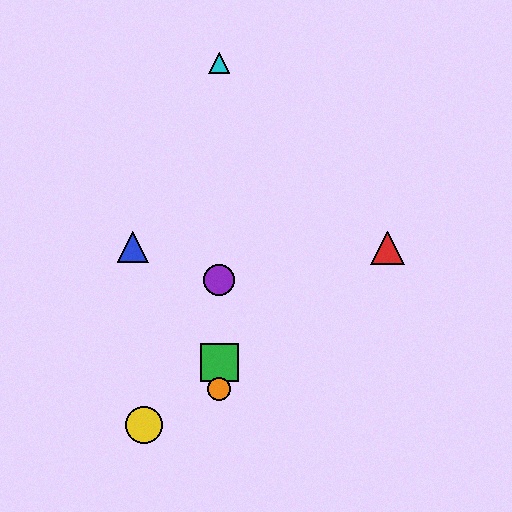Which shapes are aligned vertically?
The green square, the purple circle, the orange circle, the cyan triangle are aligned vertically.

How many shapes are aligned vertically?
4 shapes (the green square, the purple circle, the orange circle, the cyan triangle) are aligned vertically.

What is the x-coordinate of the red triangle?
The red triangle is at x≈387.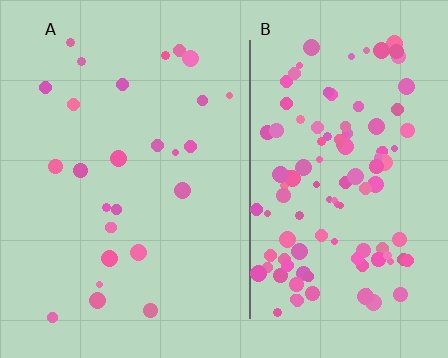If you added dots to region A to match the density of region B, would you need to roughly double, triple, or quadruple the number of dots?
Approximately quadruple.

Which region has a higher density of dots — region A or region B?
B (the right).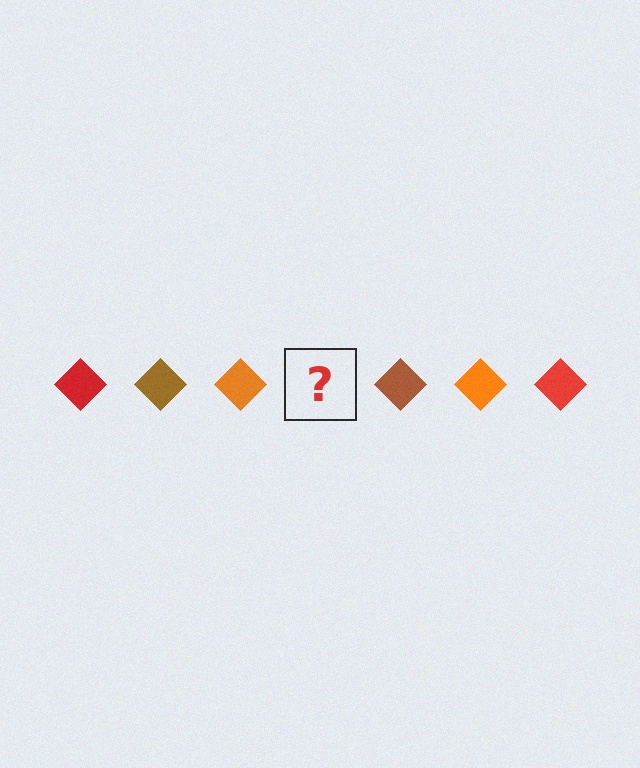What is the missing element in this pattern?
The missing element is a red diamond.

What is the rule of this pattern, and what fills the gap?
The rule is that the pattern cycles through red, brown, orange diamonds. The gap should be filled with a red diamond.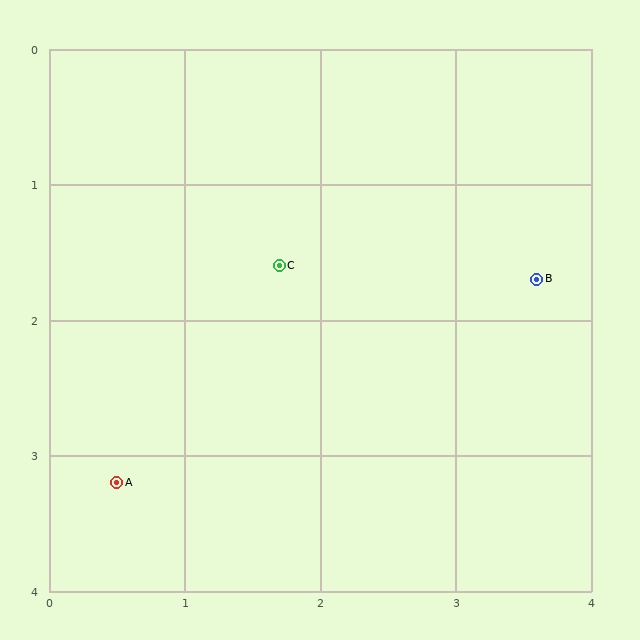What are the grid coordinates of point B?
Point B is at approximately (3.6, 1.7).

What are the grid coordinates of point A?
Point A is at approximately (0.5, 3.2).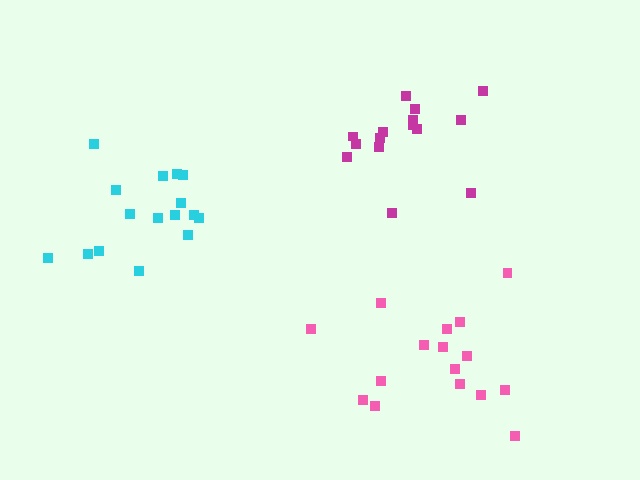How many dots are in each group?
Group 1: 16 dots, Group 2: 16 dots, Group 3: 15 dots (47 total).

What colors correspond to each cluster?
The clusters are colored: cyan, pink, magenta.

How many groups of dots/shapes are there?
There are 3 groups.